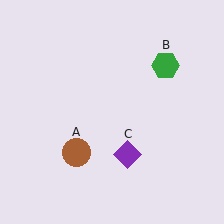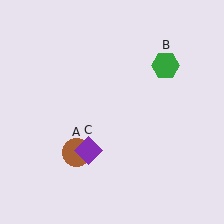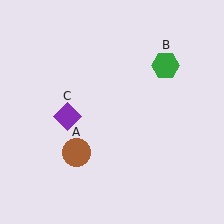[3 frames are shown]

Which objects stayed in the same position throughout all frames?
Brown circle (object A) and green hexagon (object B) remained stationary.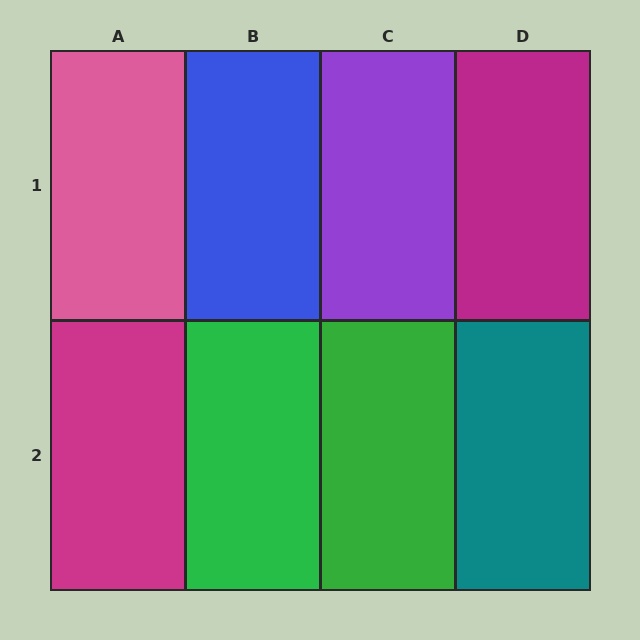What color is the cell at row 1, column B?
Blue.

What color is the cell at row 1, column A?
Pink.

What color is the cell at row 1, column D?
Magenta.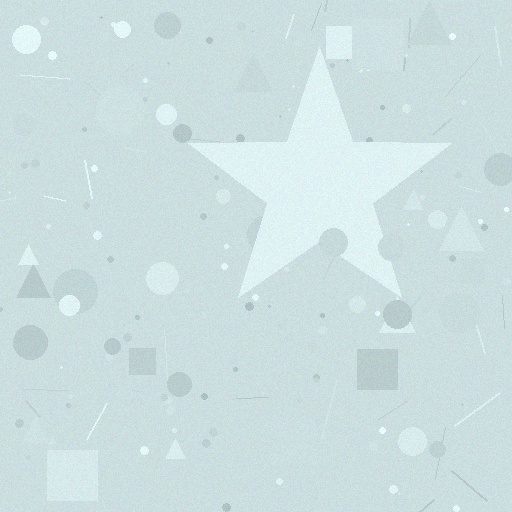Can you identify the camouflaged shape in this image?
The camouflaged shape is a star.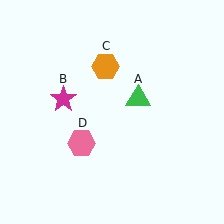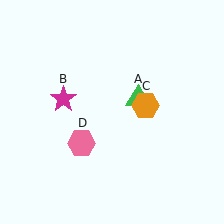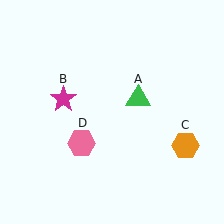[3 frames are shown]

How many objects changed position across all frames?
1 object changed position: orange hexagon (object C).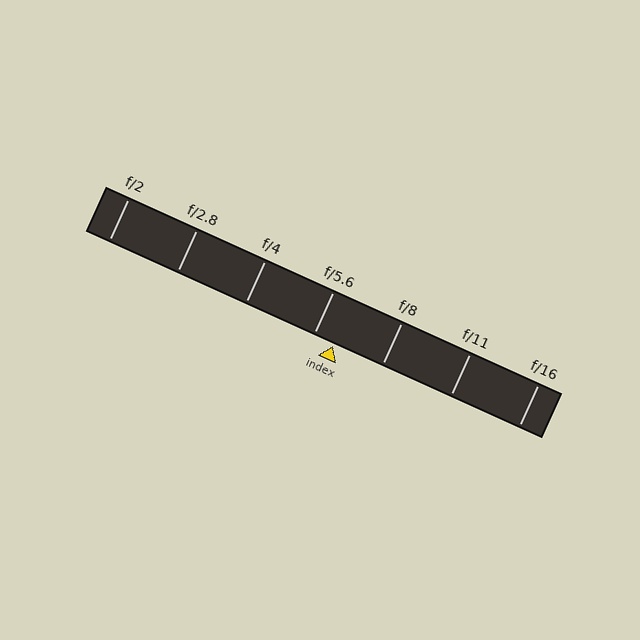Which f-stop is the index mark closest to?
The index mark is closest to f/5.6.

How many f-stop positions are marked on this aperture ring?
There are 7 f-stop positions marked.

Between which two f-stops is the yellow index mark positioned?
The index mark is between f/5.6 and f/8.